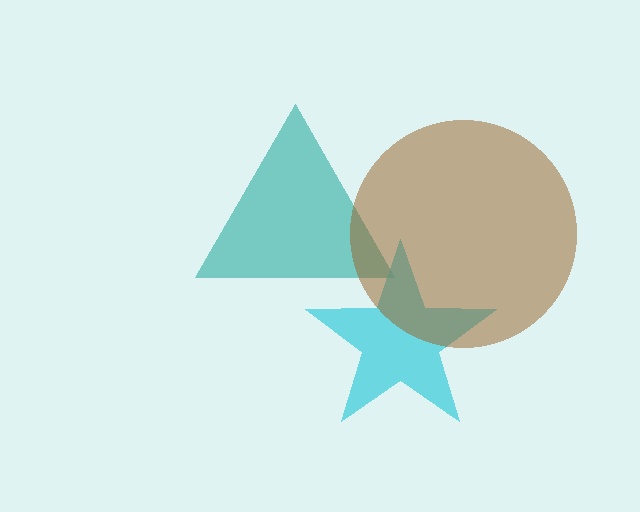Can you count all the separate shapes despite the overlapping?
Yes, there are 3 separate shapes.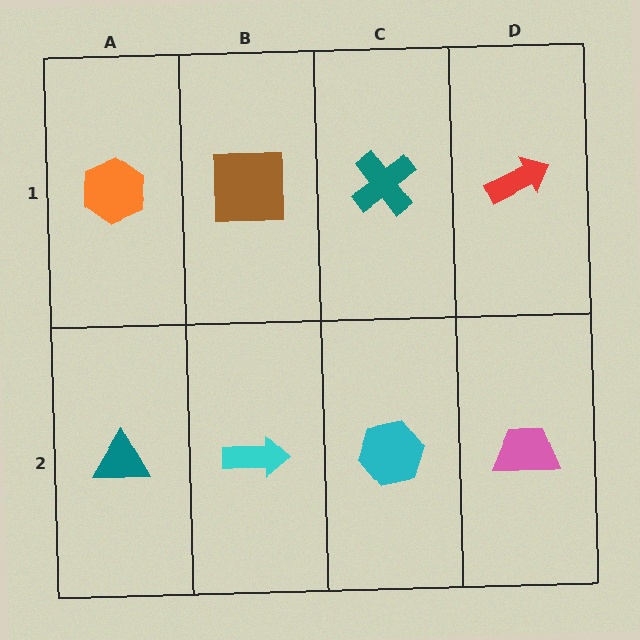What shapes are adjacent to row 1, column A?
A teal triangle (row 2, column A), a brown square (row 1, column B).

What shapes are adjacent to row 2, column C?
A teal cross (row 1, column C), a cyan arrow (row 2, column B), a pink trapezoid (row 2, column D).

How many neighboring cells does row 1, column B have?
3.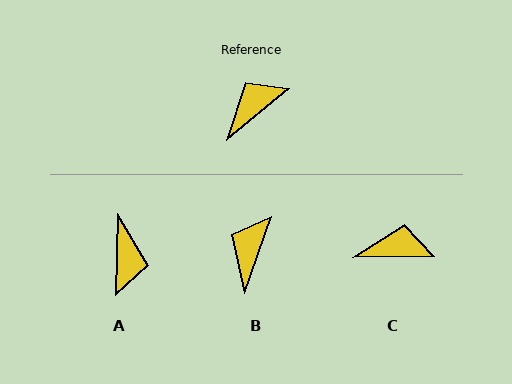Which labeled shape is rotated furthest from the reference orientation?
A, about 131 degrees away.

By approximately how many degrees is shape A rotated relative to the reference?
Approximately 131 degrees clockwise.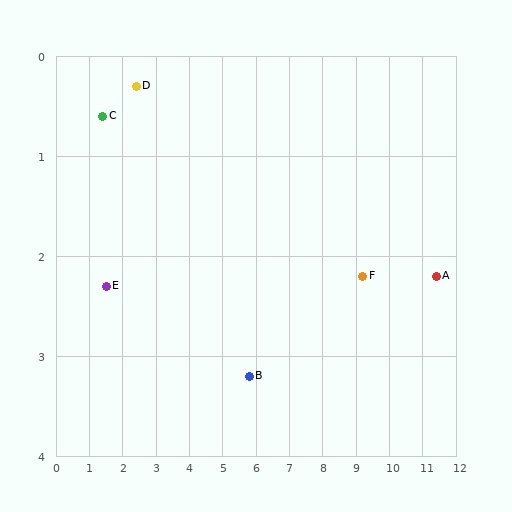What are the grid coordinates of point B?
Point B is at approximately (5.8, 3.2).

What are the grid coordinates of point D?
Point D is at approximately (2.4, 0.3).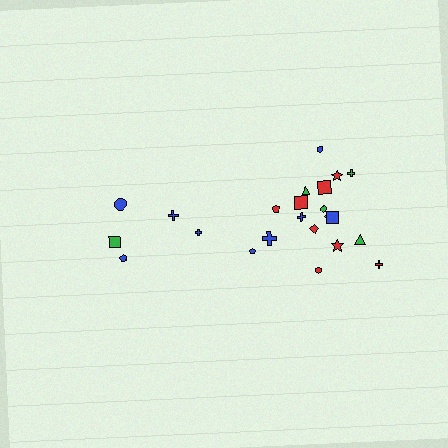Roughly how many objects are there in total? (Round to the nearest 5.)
Roughly 25 objects in total.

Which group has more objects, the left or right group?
The right group.